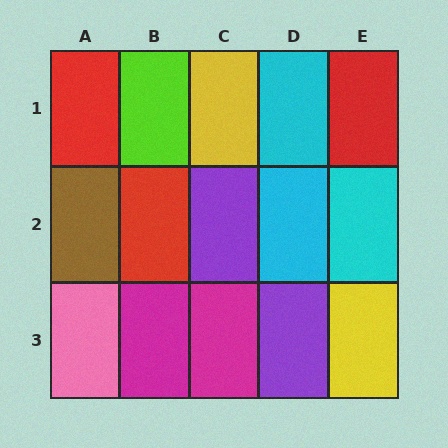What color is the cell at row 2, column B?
Red.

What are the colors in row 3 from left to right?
Pink, magenta, magenta, purple, yellow.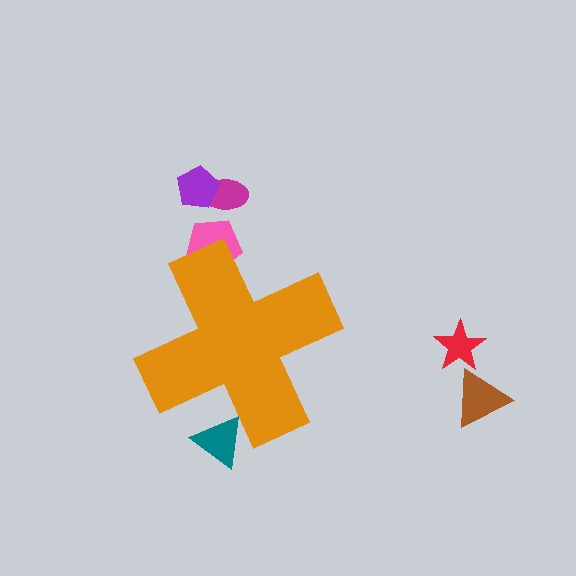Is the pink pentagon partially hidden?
Yes, the pink pentagon is partially hidden behind the orange cross.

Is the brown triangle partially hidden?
No, the brown triangle is fully visible.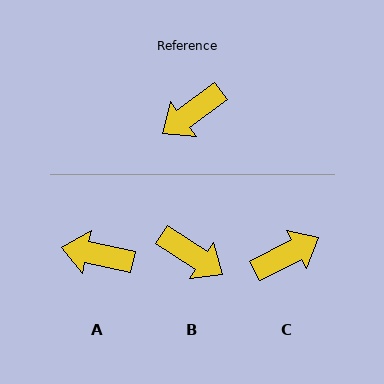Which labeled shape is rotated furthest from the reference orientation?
C, about 171 degrees away.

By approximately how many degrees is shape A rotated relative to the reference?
Approximately 48 degrees clockwise.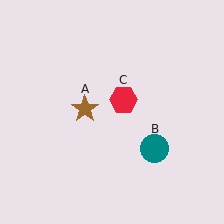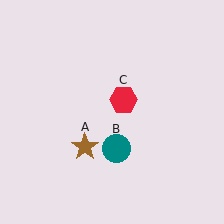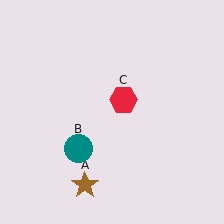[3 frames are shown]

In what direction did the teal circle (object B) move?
The teal circle (object B) moved left.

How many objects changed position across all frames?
2 objects changed position: brown star (object A), teal circle (object B).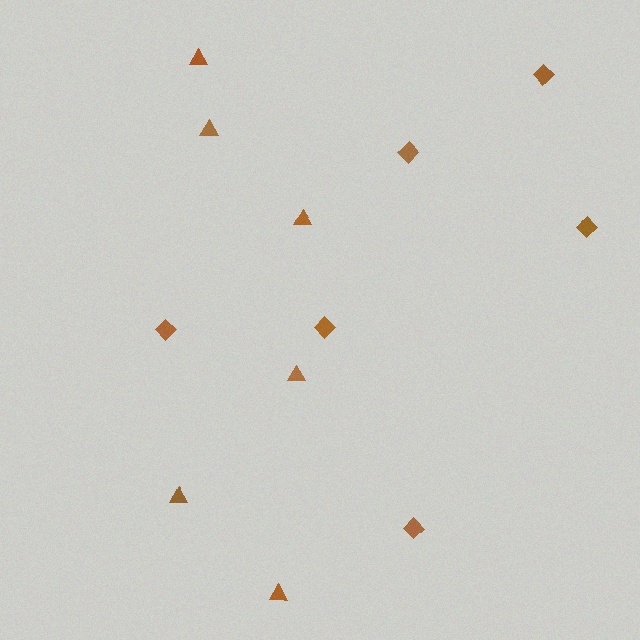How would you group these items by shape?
There are 2 groups: one group of triangles (6) and one group of diamonds (6).